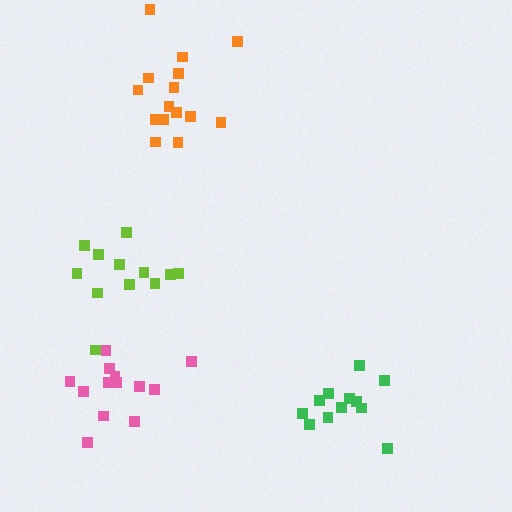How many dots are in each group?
Group 1: 15 dots, Group 2: 12 dots, Group 3: 13 dots, Group 4: 12 dots (52 total).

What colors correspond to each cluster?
The clusters are colored: orange, lime, pink, green.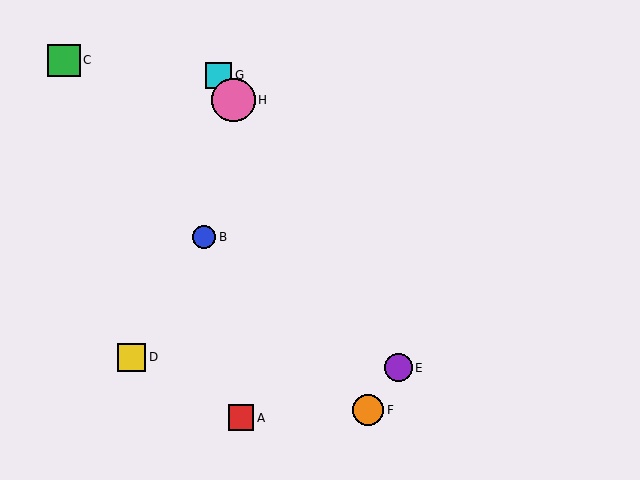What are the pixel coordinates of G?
Object G is at (218, 75).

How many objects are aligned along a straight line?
3 objects (E, G, H) are aligned along a straight line.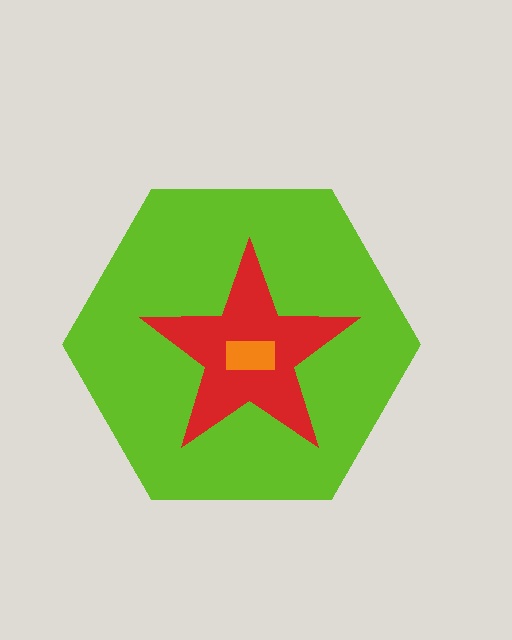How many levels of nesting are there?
3.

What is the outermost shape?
The lime hexagon.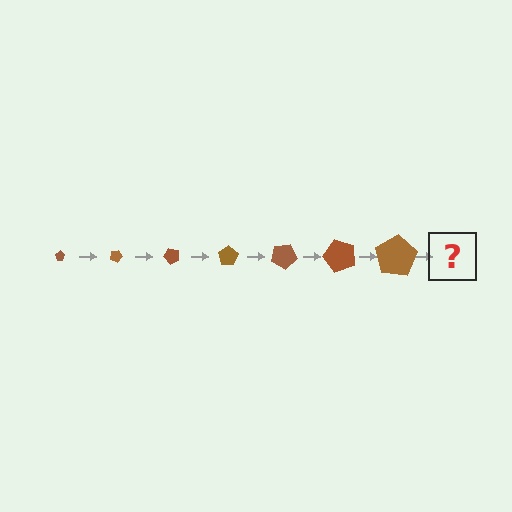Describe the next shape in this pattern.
It should be a pentagon, larger than the previous one and rotated 175 degrees from the start.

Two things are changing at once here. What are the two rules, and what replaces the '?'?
The two rules are that the pentagon grows larger each step and it rotates 25 degrees each step. The '?' should be a pentagon, larger than the previous one and rotated 175 degrees from the start.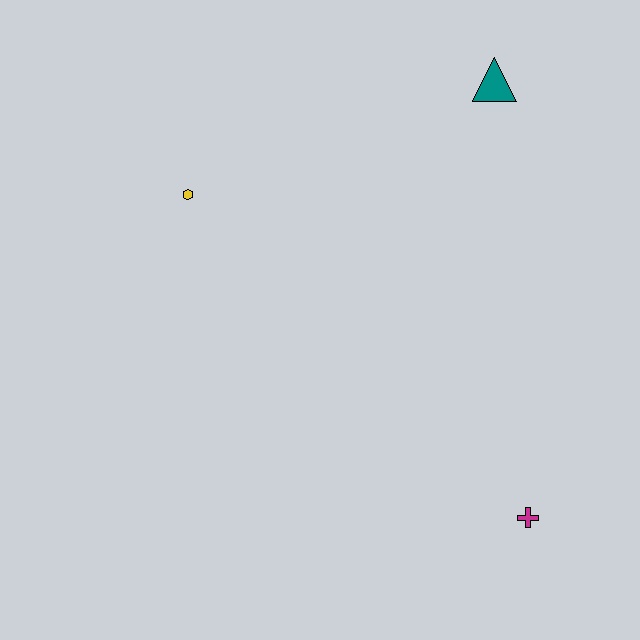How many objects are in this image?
There are 3 objects.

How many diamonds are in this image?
There are no diamonds.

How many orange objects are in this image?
There are no orange objects.